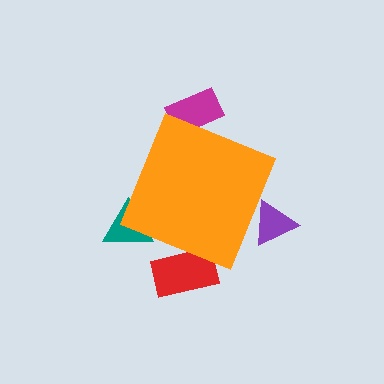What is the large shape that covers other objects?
An orange diamond.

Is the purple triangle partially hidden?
Yes, the purple triangle is partially hidden behind the orange diamond.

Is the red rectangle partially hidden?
Yes, the red rectangle is partially hidden behind the orange diamond.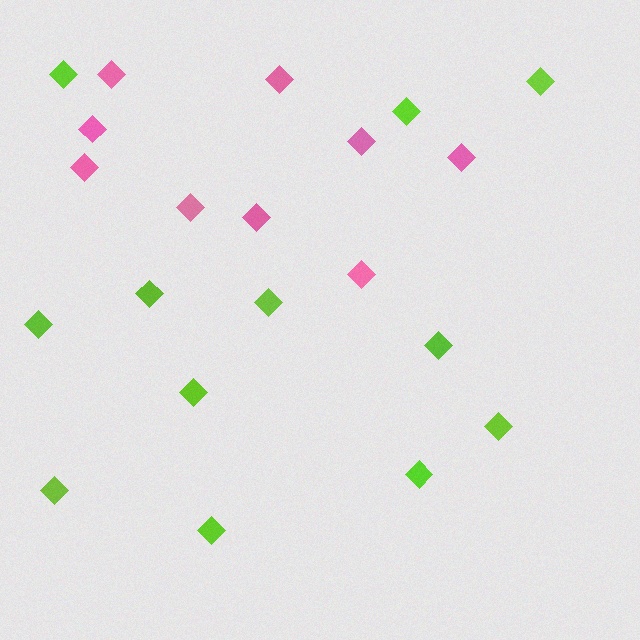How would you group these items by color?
There are 2 groups: one group of pink diamonds (9) and one group of lime diamonds (12).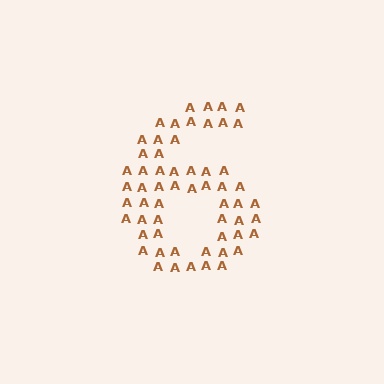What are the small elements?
The small elements are letter A's.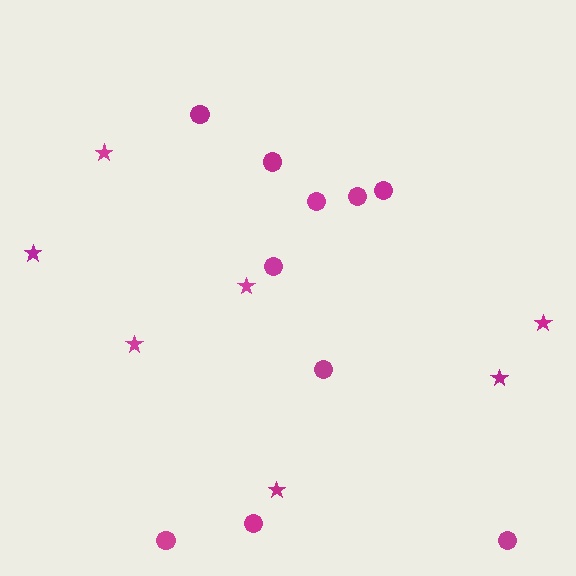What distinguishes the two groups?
There are 2 groups: one group of stars (7) and one group of circles (10).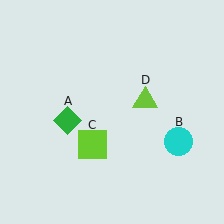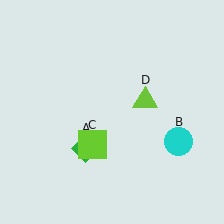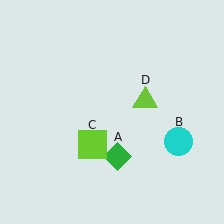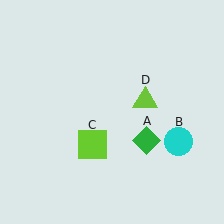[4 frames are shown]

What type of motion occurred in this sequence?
The green diamond (object A) rotated counterclockwise around the center of the scene.